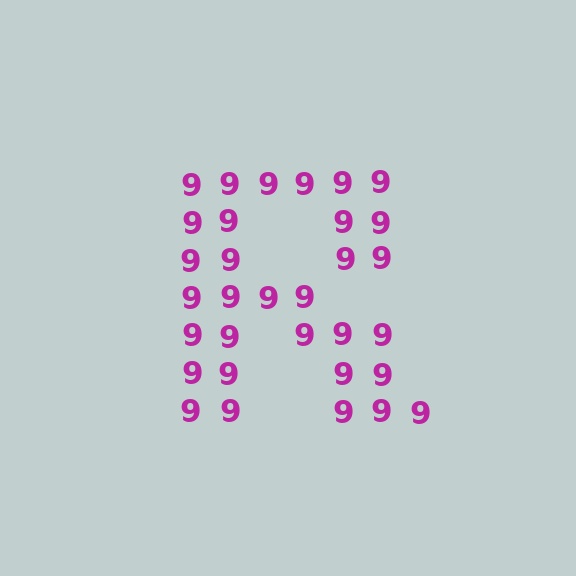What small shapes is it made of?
It is made of small digit 9's.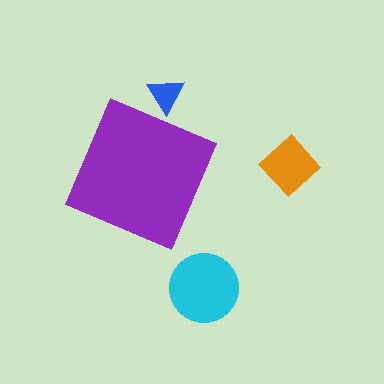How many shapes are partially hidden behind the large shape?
1 shape is partially hidden.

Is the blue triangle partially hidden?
Yes, the blue triangle is partially hidden behind the purple diamond.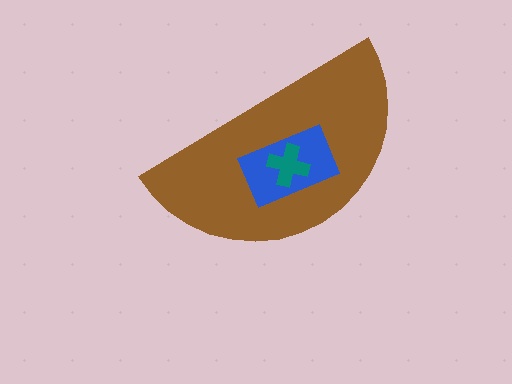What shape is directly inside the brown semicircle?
The blue rectangle.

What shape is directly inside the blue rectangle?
The teal cross.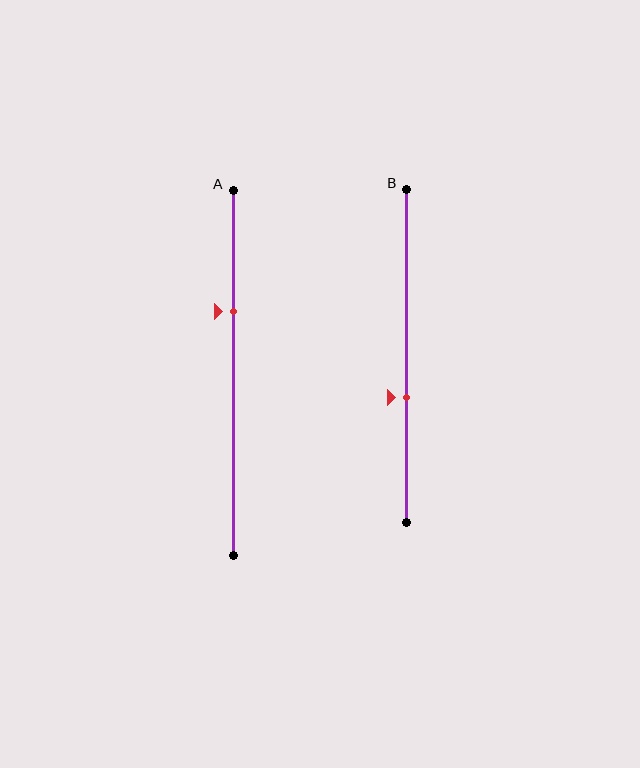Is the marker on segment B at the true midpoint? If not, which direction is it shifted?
No, the marker on segment B is shifted downward by about 12% of the segment length.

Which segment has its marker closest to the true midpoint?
Segment B has its marker closest to the true midpoint.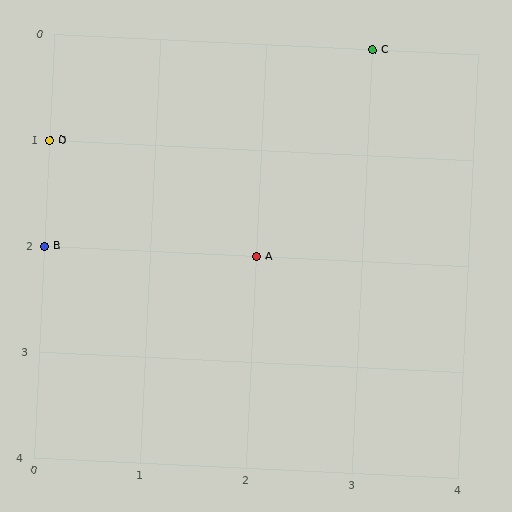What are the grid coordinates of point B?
Point B is at grid coordinates (0, 2).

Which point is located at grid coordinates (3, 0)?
Point C is at (3, 0).